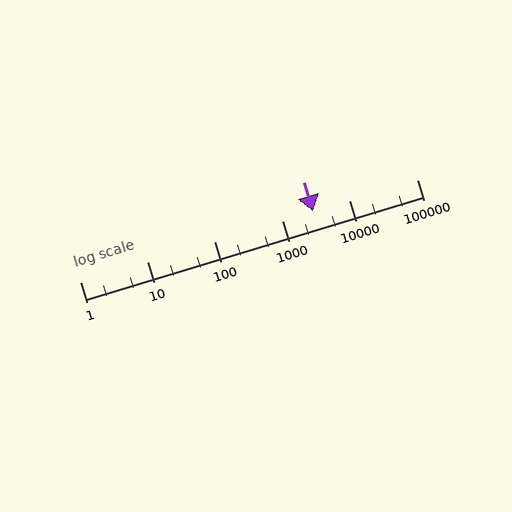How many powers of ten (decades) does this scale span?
The scale spans 5 decades, from 1 to 100000.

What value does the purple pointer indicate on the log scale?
The pointer indicates approximately 2900.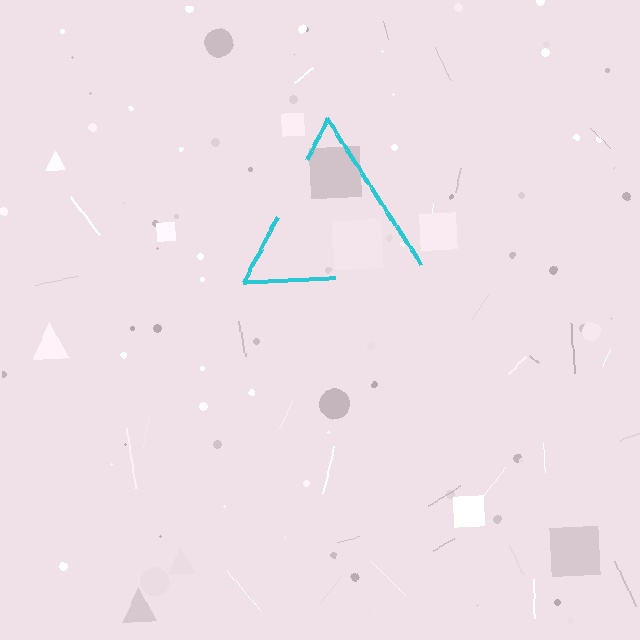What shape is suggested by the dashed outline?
The dashed outline suggests a triangle.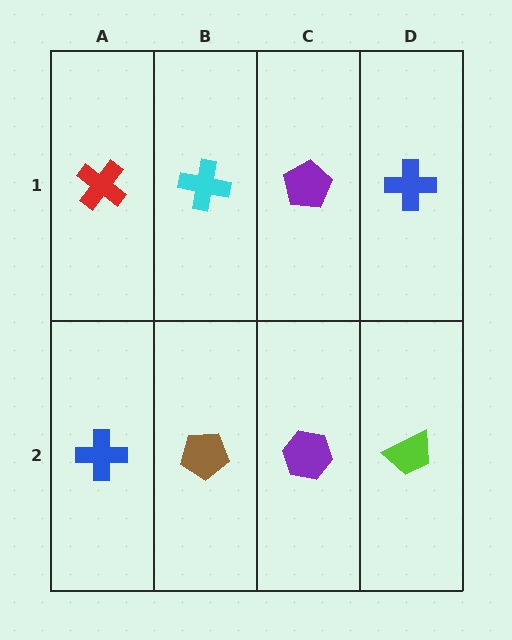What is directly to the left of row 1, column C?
A cyan cross.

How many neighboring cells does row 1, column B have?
3.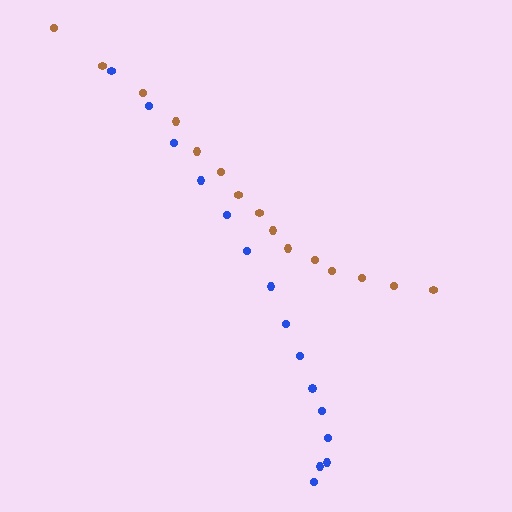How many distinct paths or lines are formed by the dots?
There are 2 distinct paths.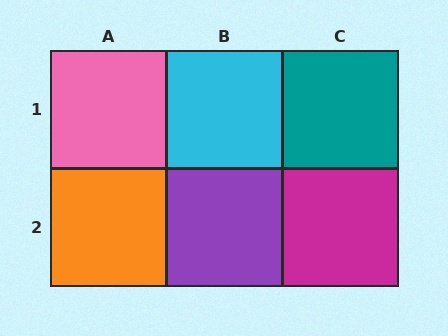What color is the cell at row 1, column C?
Teal.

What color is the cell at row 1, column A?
Pink.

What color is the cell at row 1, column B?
Cyan.